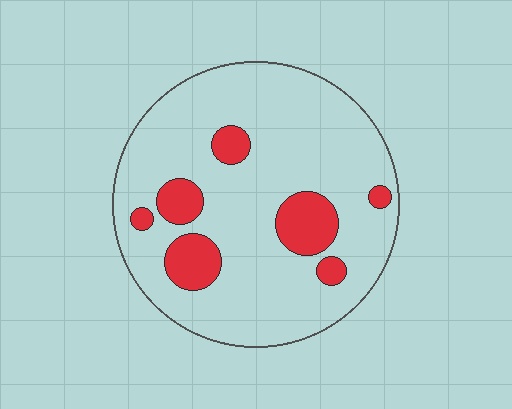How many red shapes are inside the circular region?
7.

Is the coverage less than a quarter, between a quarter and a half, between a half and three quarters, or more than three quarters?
Less than a quarter.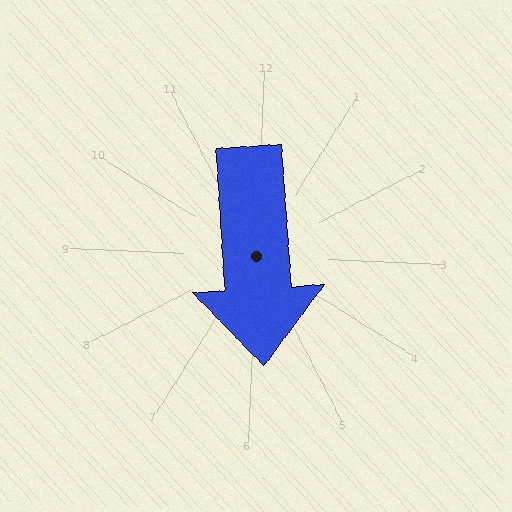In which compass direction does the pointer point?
South.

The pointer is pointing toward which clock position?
Roughly 6 o'clock.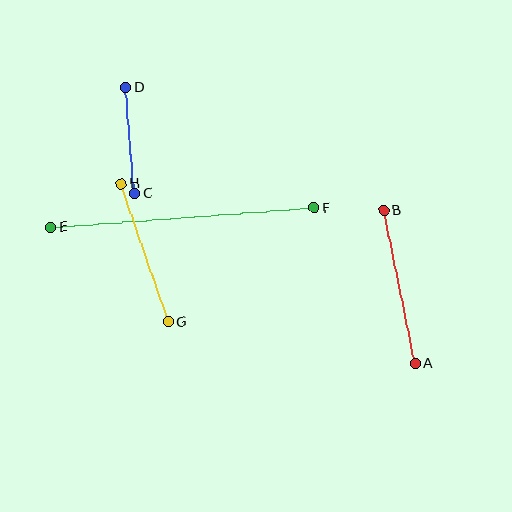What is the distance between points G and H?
The distance is approximately 146 pixels.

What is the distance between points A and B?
The distance is approximately 156 pixels.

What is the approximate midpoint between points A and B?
The midpoint is at approximately (399, 287) pixels.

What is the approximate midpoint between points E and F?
The midpoint is at approximately (182, 217) pixels.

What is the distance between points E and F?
The distance is approximately 264 pixels.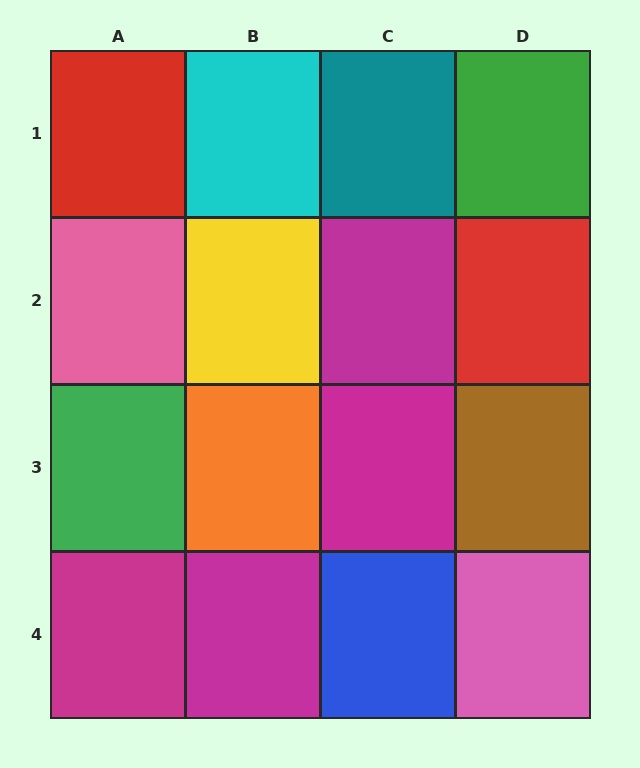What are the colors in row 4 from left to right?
Magenta, magenta, blue, pink.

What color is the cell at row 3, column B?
Orange.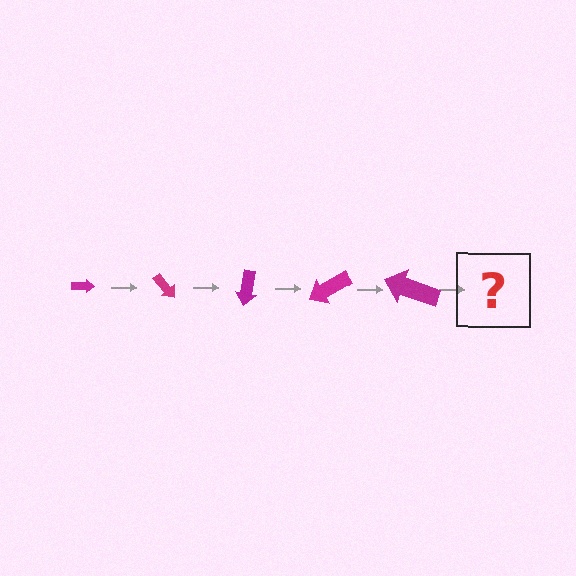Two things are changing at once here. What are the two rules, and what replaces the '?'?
The two rules are that the arrow grows larger each step and it rotates 50 degrees each step. The '?' should be an arrow, larger than the previous one and rotated 250 degrees from the start.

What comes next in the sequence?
The next element should be an arrow, larger than the previous one and rotated 250 degrees from the start.